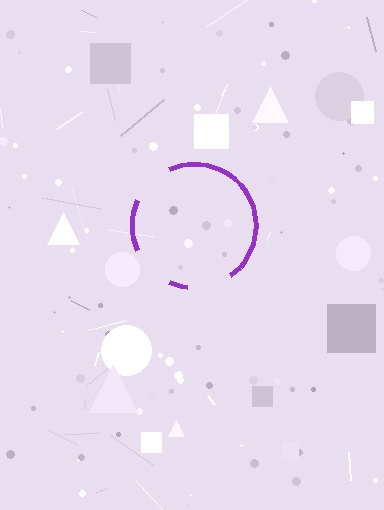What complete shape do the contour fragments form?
The contour fragments form a circle.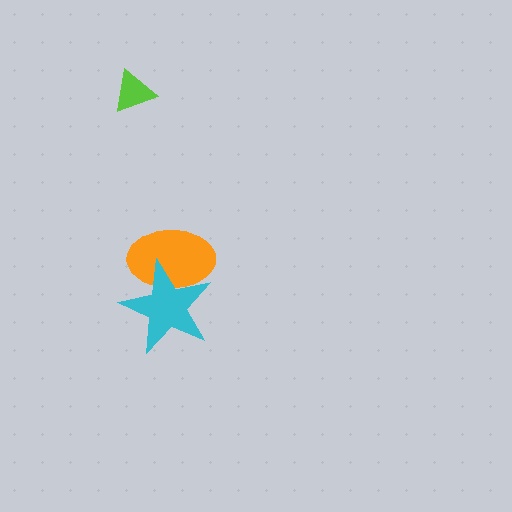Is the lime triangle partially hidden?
No, no other shape covers it.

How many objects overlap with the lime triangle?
0 objects overlap with the lime triangle.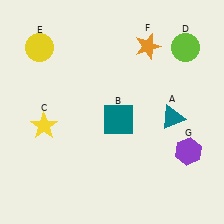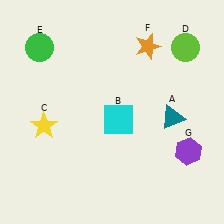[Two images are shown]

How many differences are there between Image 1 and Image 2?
There are 2 differences between the two images.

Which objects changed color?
B changed from teal to cyan. E changed from yellow to green.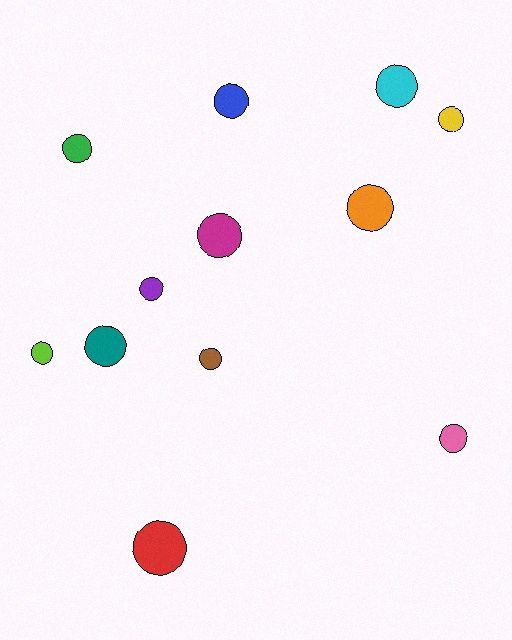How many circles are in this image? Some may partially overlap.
There are 12 circles.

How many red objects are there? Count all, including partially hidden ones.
There is 1 red object.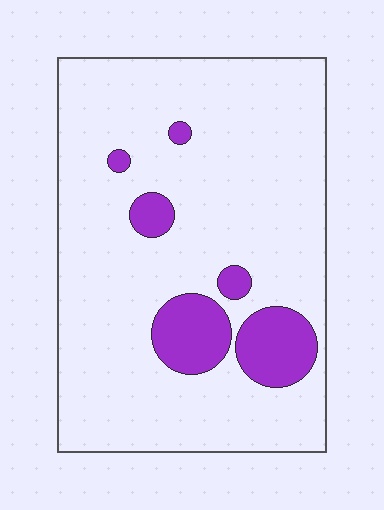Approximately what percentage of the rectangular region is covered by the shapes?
Approximately 15%.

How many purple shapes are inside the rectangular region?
6.